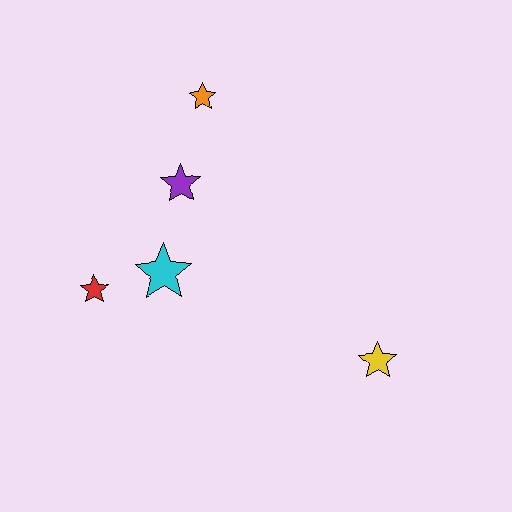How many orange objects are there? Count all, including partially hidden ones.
There is 1 orange object.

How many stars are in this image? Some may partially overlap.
There are 5 stars.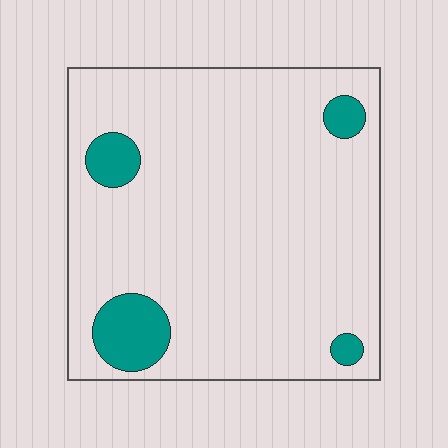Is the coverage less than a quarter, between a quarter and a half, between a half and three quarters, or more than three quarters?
Less than a quarter.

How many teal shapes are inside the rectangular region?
4.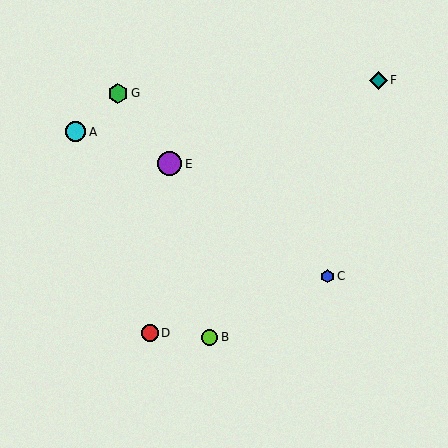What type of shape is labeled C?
Shape C is a blue hexagon.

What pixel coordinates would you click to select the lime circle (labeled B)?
Click at (210, 337) to select the lime circle B.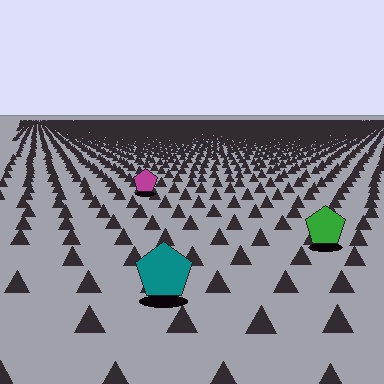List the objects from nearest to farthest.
From nearest to farthest: the teal pentagon, the green pentagon, the magenta pentagon.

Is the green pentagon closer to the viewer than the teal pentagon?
No. The teal pentagon is closer — you can tell from the texture gradient: the ground texture is coarser near it.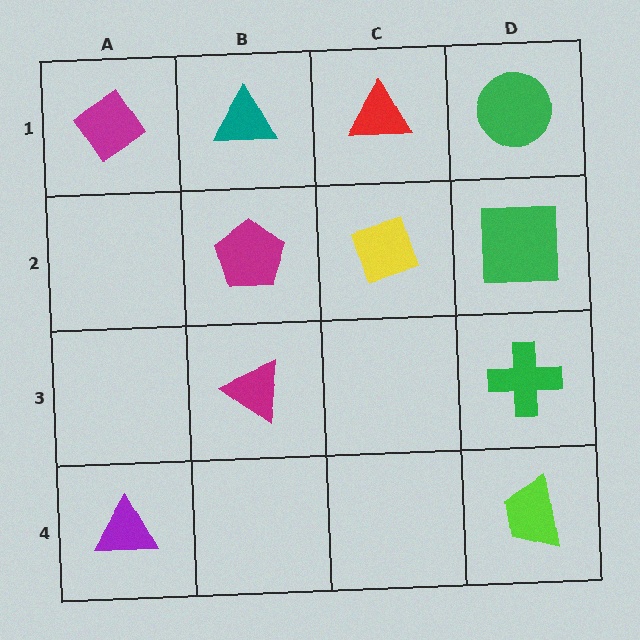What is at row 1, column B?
A teal triangle.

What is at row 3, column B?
A magenta triangle.